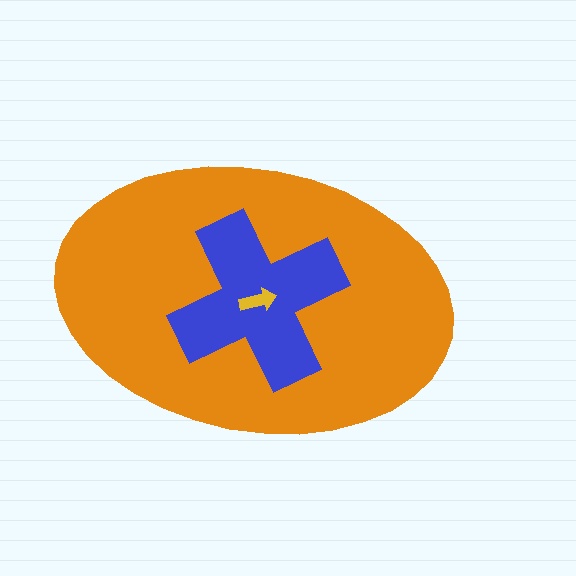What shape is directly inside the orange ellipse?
The blue cross.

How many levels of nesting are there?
3.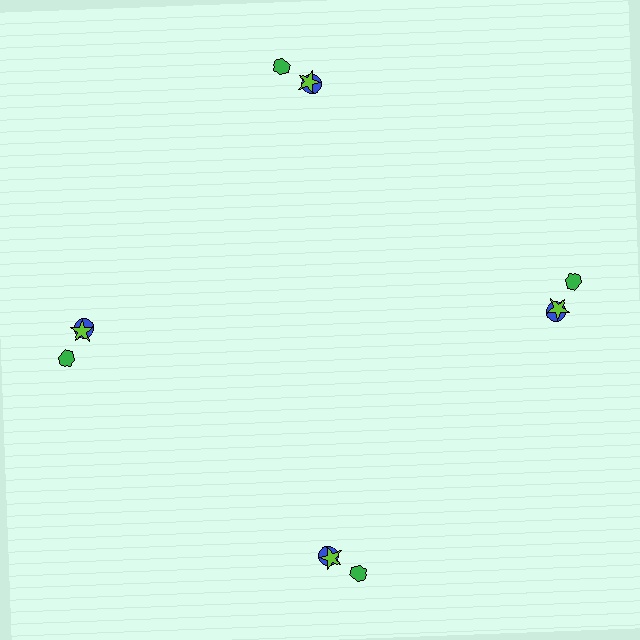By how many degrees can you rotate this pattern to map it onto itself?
The pattern maps onto itself every 90 degrees of rotation.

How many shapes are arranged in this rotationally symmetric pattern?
There are 12 shapes, arranged in 4 groups of 3.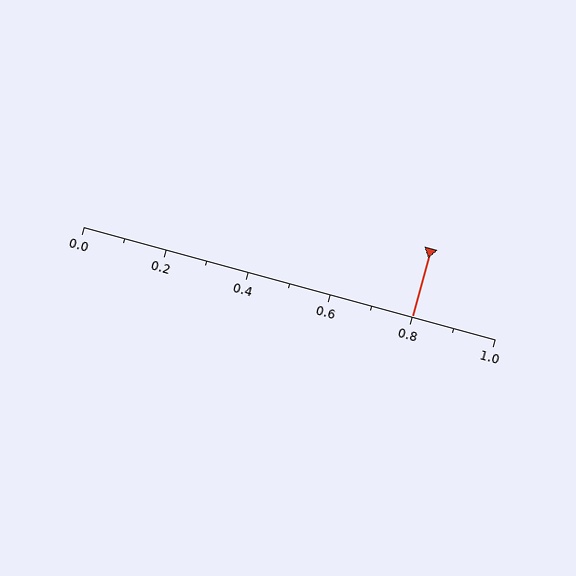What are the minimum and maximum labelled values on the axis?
The axis runs from 0.0 to 1.0.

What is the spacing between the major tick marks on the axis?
The major ticks are spaced 0.2 apart.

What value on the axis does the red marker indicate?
The marker indicates approximately 0.8.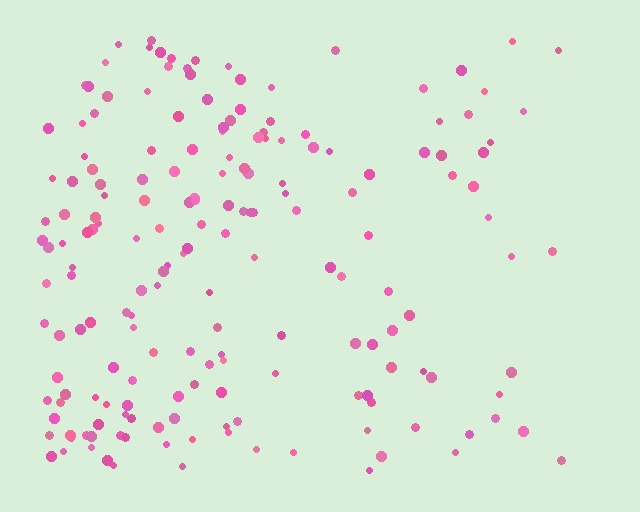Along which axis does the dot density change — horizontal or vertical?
Horizontal.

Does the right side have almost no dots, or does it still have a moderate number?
Still a moderate number, just noticeably fewer than the left.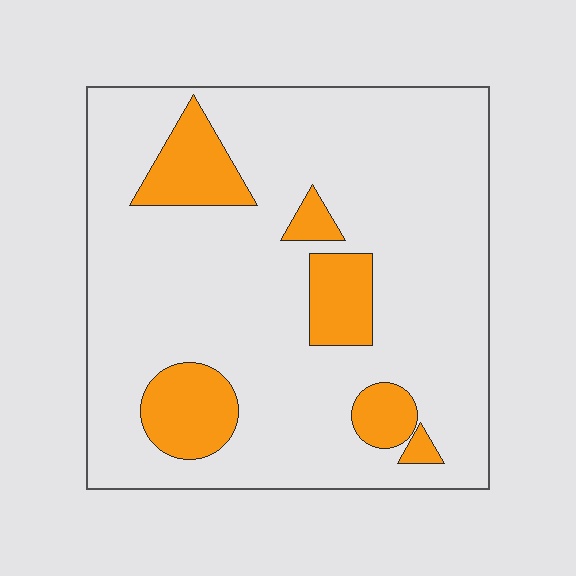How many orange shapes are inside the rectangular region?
6.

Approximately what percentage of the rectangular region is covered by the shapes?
Approximately 15%.